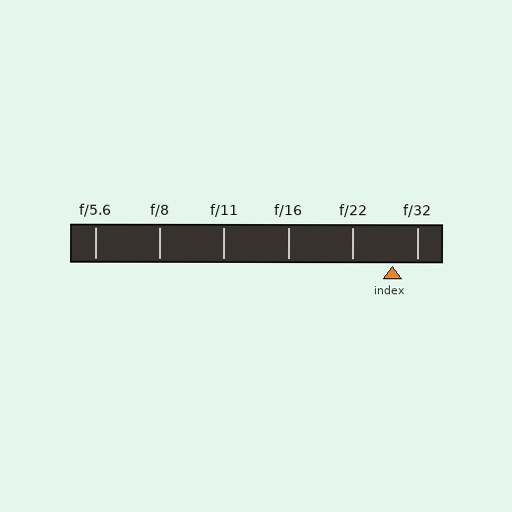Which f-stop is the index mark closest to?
The index mark is closest to f/32.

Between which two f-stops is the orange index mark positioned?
The index mark is between f/22 and f/32.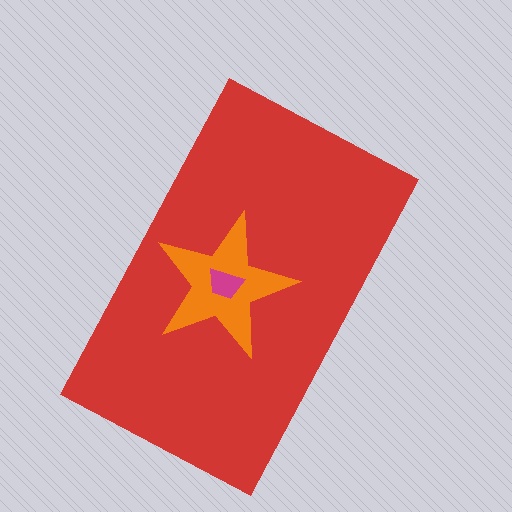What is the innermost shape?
The magenta trapezoid.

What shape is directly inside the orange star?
The magenta trapezoid.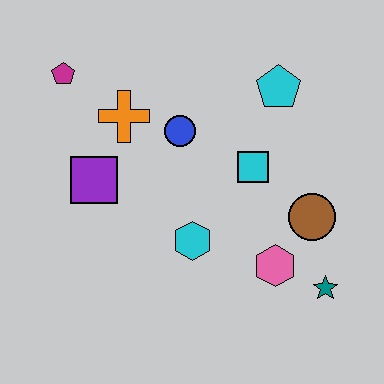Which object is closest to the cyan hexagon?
The pink hexagon is closest to the cyan hexagon.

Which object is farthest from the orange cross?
The teal star is farthest from the orange cross.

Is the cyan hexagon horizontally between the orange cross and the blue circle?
No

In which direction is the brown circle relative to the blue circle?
The brown circle is to the right of the blue circle.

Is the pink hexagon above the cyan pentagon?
No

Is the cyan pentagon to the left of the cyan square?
No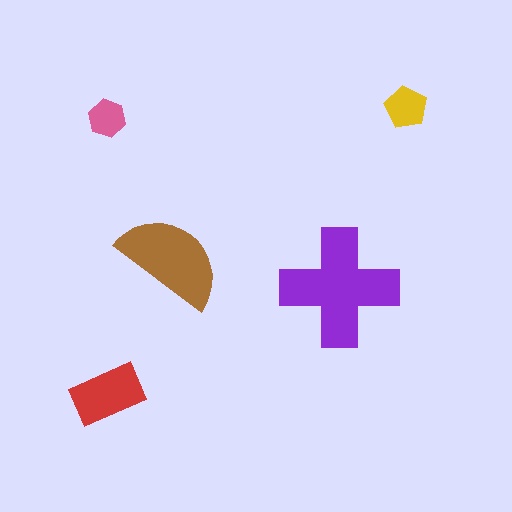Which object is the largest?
The purple cross.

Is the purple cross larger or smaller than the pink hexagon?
Larger.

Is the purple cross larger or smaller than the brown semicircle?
Larger.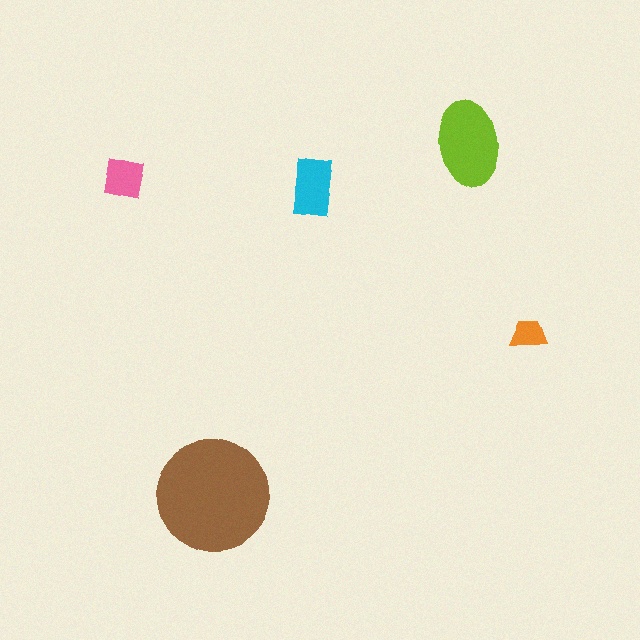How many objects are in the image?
There are 5 objects in the image.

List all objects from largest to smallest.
The brown circle, the lime ellipse, the cyan rectangle, the pink square, the orange trapezoid.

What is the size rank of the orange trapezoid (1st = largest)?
5th.